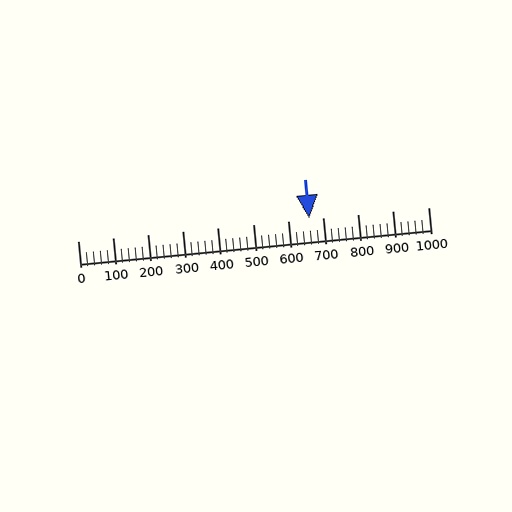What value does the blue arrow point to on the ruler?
The blue arrow points to approximately 660.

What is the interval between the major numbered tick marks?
The major tick marks are spaced 100 units apart.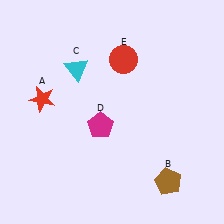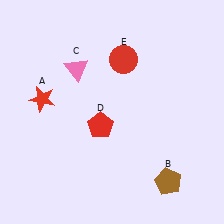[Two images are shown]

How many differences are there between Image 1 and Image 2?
There are 2 differences between the two images.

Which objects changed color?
C changed from cyan to pink. D changed from magenta to red.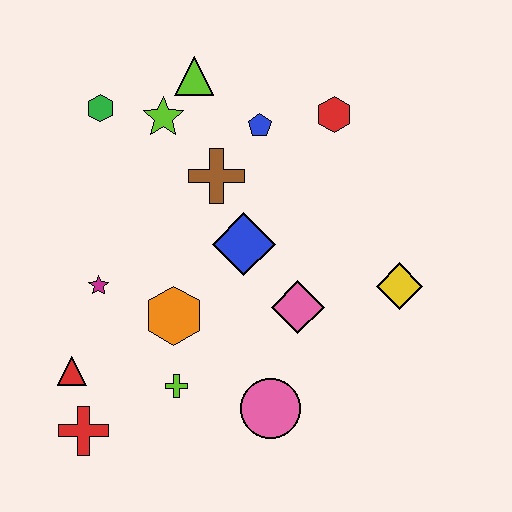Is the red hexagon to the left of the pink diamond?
No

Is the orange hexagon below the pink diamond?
Yes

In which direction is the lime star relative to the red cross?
The lime star is above the red cross.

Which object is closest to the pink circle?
The lime cross is closest to the pink circle.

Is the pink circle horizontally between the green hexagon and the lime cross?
No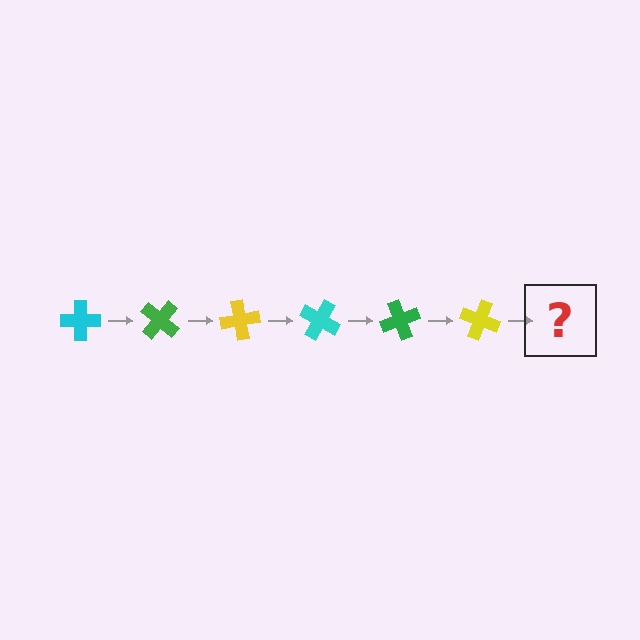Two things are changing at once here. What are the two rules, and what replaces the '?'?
The two rules are that it rotates 40 degrees each step and the color cycles through cyan, green, and yellow. The '?' should be a cyan cross, rotated 240 degrees from the start.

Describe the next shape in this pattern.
It should be a cyan cross, rotated 240 degrees from the start.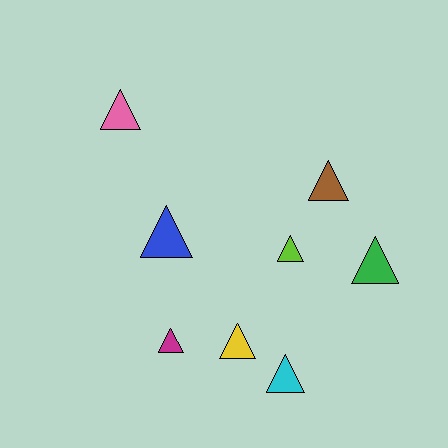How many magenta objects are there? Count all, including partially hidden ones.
There is 1 magenta object.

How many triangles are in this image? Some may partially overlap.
There are 8 triangles.